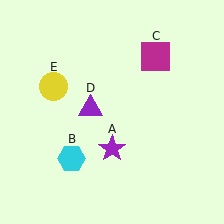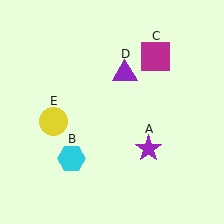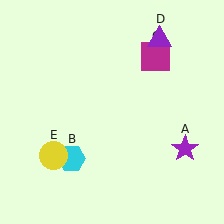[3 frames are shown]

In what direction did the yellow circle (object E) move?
The yellow circle (object E) moved down.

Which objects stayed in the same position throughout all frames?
Cyan hexagon (object B) and magenta square (object C) remained stationary.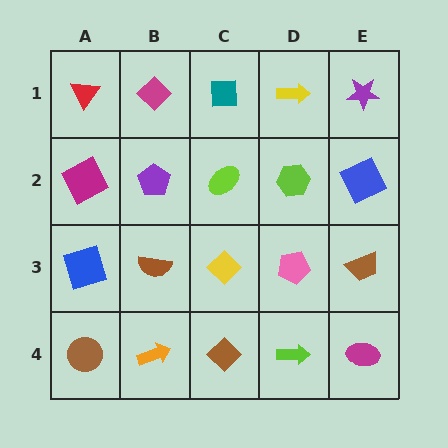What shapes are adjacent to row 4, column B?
A brown semicircle (row 3, column B), a brown circle (row 4, column A), a brown diamond (row 4, column C).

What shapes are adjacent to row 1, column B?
A purple pentagon (row 2, column B), a red triangle (row 1, column A), a teal square (row 1, column C).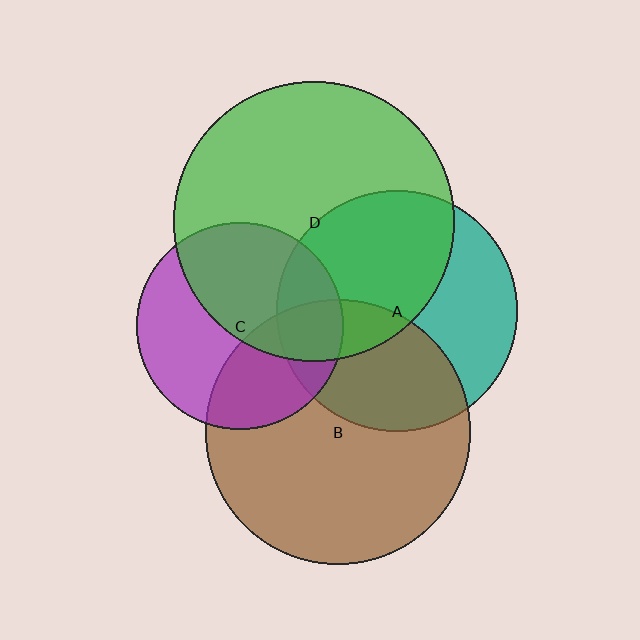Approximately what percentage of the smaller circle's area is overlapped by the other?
Approximately 50%.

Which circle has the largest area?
Circle D (green).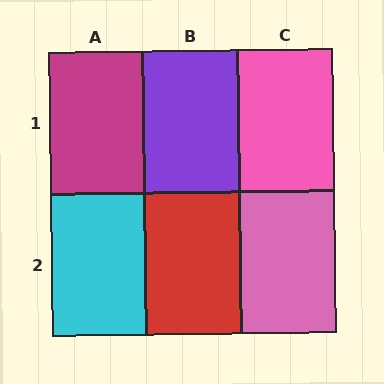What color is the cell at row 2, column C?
Pink.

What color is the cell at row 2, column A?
Cyan.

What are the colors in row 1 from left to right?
Magenta, purple, pink.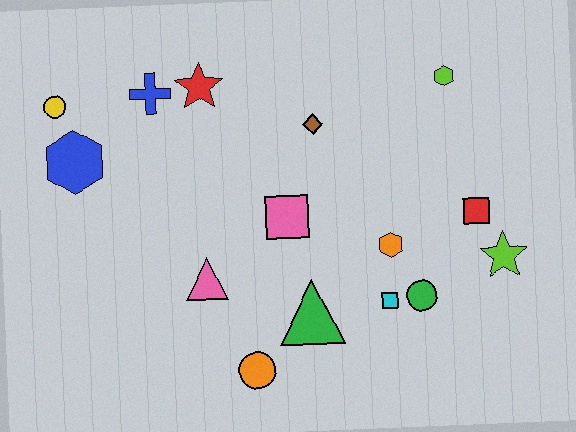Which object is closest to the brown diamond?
The pink square is closest to the brown diamond.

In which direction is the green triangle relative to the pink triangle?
The green triangle is to the right of the pink triangle.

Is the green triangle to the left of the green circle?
Yes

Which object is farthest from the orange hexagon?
The yellow circle is farthest from the orange hexagon.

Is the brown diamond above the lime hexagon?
No